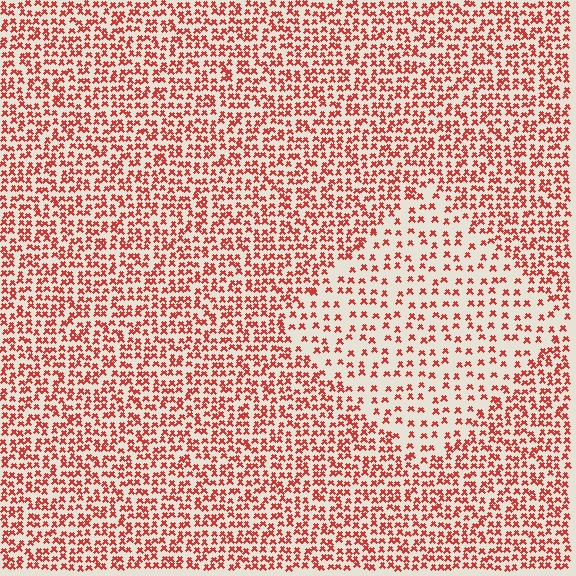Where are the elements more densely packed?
The elements are more densely packed outside the diamond boundary.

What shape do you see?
I see a diamond.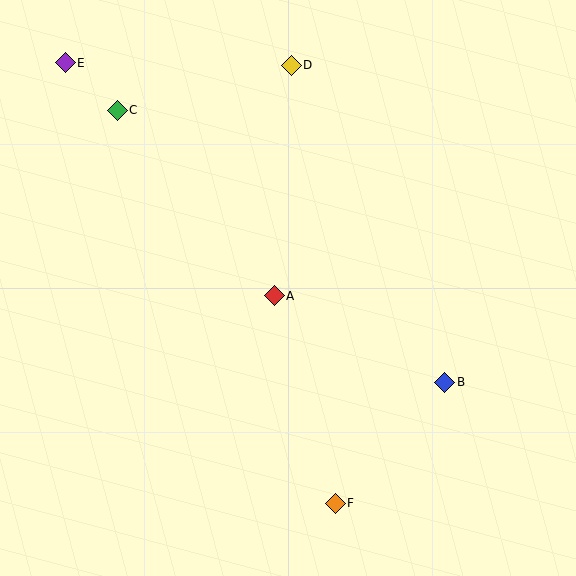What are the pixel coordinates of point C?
Point C is at (117, 110).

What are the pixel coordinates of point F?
Point F is at (335, 503).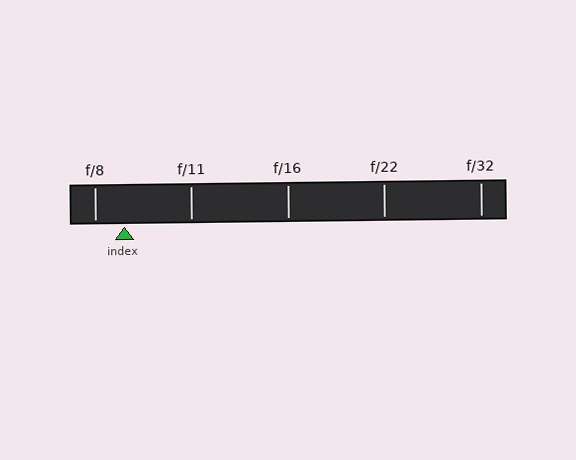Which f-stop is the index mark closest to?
The index mark is closest to f/8.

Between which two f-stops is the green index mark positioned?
The index mark is between f/8 and f/11.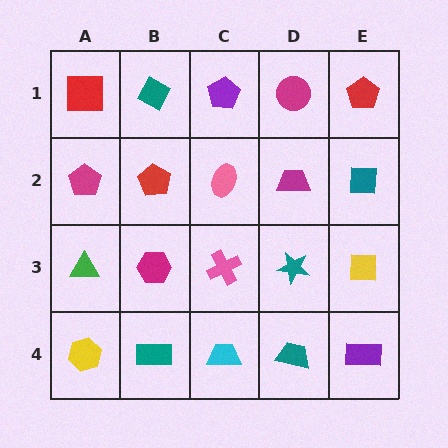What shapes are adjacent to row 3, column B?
A red pentagon (row 2, column B), a teal rectangle (row 4, column B), a green triangle (row 3, column A), a pink cross (row 3, column C).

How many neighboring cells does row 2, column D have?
4.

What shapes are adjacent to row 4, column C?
A pink cross (row 3, column C), a teal rectangle (row 4, column B), a teal trapezoid (row 4, column D).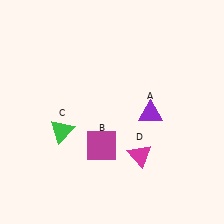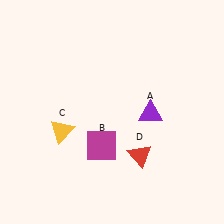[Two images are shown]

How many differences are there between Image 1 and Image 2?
There are 2 differences between the two images.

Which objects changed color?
C changed from green to yellow. D changed from magenta to red.